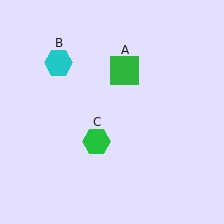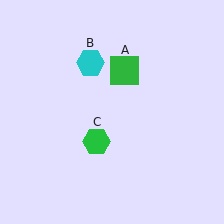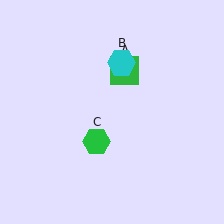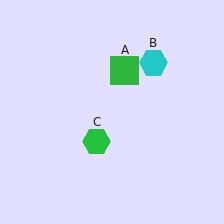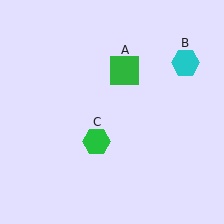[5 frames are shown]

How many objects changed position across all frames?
1 object changed position: cyan hexagon (object B).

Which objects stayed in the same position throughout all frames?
Green square (object A) and green hexagon (object C) remained stationary.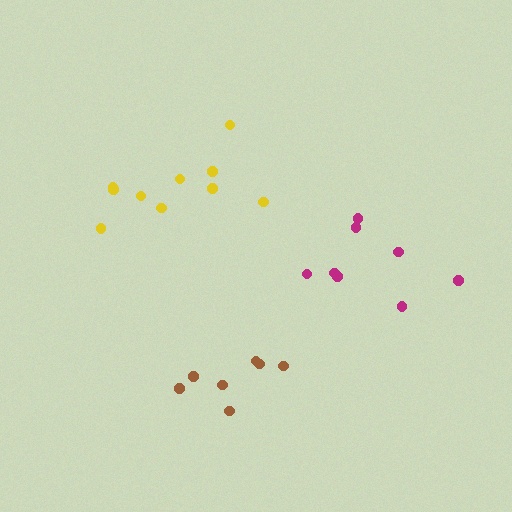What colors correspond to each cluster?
The clusters are colored: magenta, yellow, brown.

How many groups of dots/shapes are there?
There are 3 groups.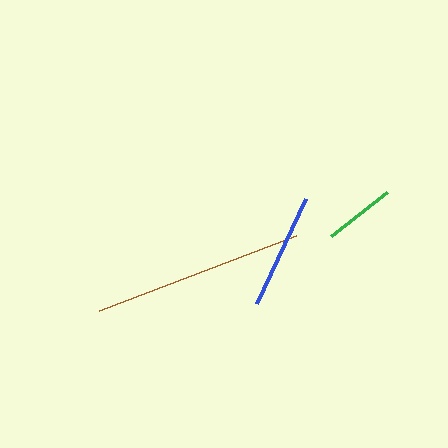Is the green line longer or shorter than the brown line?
The brown line is longer than the green line.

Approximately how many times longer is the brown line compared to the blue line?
The brown line is approximately 1.8 times the length of the blue line.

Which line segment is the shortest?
The green line is the shortest at approximately 72 pixels.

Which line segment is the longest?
The brown line is the longest at approximately 211 pixels.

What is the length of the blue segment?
The blue segment is approximately 116 pixels long.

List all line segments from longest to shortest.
From longest to shortest: brown, blue, green.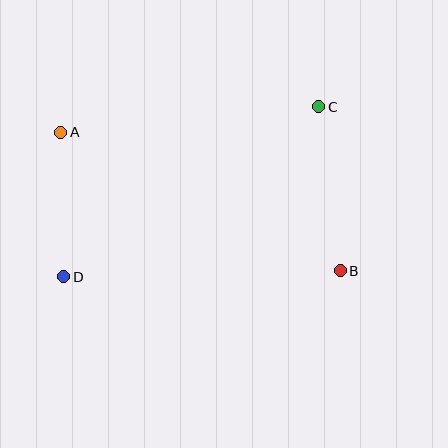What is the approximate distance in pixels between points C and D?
The distance between C and D is approximately 307 pixels.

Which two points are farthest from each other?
Points A and B are farthest from each other.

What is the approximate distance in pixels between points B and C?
The distance between B and C is approximately 166 pixels.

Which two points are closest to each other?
Points A and D are closest to each other.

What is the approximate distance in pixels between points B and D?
The distance between B and D is approximately 277 pixels.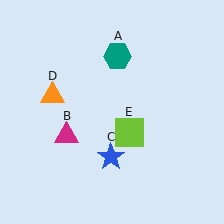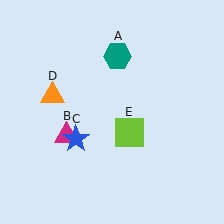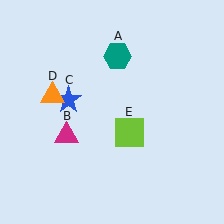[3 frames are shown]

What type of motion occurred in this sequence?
The blue star (object C) rotated clockwise around the center of the scene.